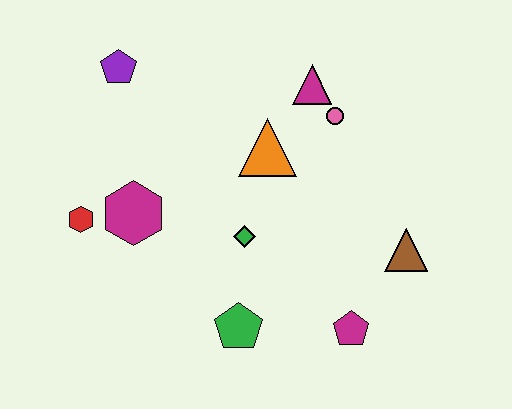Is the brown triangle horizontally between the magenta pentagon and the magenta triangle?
No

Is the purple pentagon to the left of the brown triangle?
Yes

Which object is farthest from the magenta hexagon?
The brown triangle is farthest from the magenta hexagon.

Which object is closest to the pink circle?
The magenta triangle is closest to the pink circle.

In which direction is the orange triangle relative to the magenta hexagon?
The orange triangle is to the right of the magenta hexagon.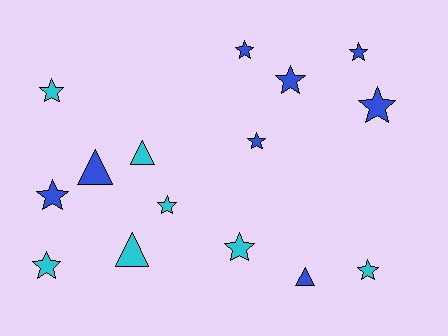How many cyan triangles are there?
There are 2 cyan triangles.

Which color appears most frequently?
Blue, with 8 objects.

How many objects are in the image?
There are 15 objects.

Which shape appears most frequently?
Star, with 11 objects.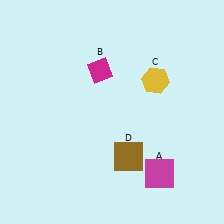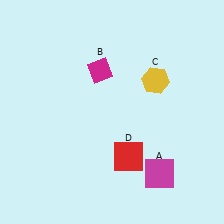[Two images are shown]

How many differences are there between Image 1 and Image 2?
There is 1 difference between the two images.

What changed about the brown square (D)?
In Image 1, D is brown. In Image 2, it changed to red.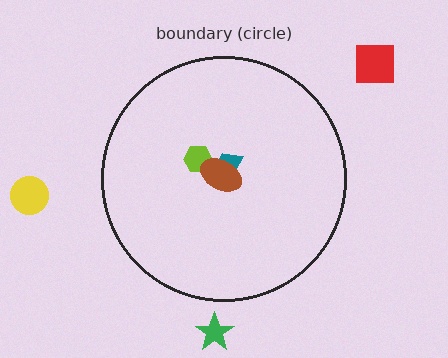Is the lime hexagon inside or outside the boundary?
Inside.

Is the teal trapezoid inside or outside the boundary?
Inside.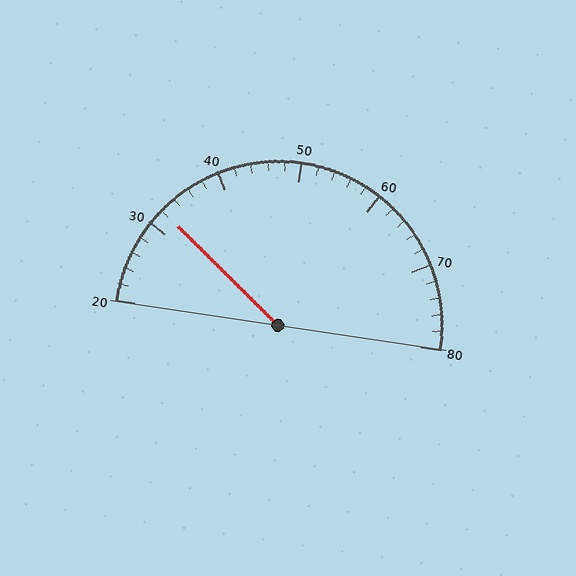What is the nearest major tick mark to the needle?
The nearest major tick mark is 30.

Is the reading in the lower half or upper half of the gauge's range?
The reading is in the lower half of the range (20 to 80).